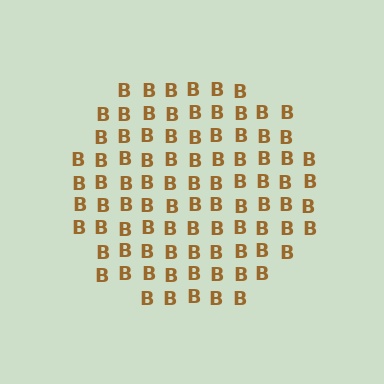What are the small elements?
The small elements are letter B's.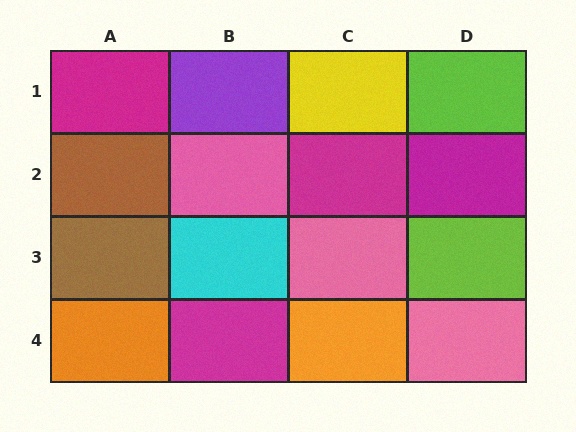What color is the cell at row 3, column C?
Pink.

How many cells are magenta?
4 cells are magenta.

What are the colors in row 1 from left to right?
Magenta, purple, yellow, lime.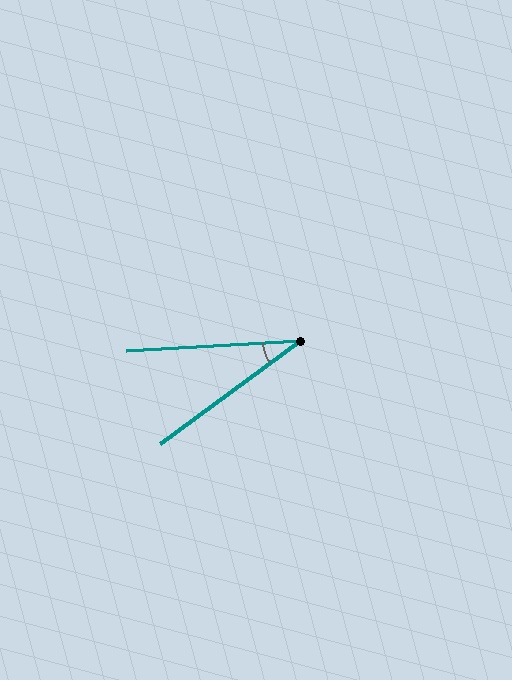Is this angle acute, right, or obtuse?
It is acute.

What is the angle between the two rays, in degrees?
Approximately 33 degrees.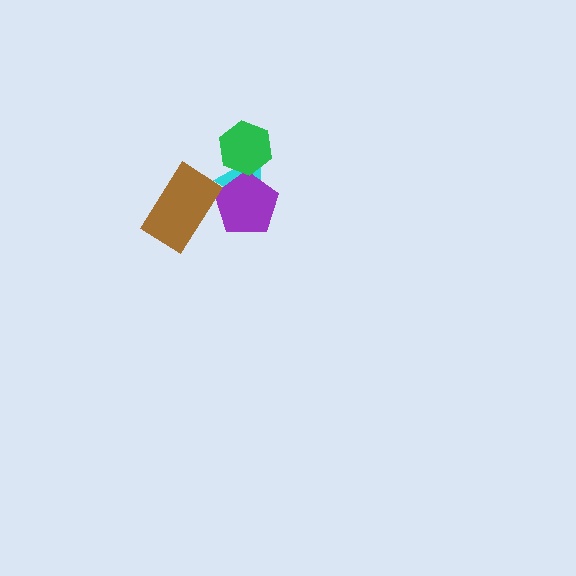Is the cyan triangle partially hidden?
Yes, it is partially covered by another shape.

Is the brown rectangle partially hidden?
No, no other shape covers it.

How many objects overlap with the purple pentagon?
2 objects overlap with the purple pentagon.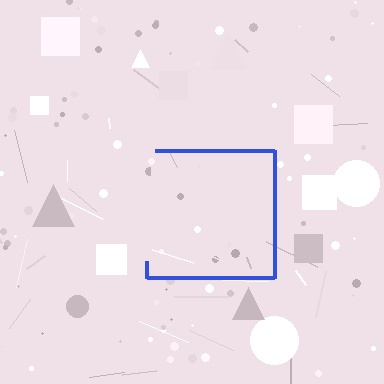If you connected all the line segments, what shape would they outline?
They would outline a square.